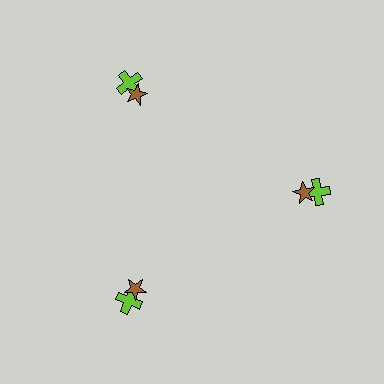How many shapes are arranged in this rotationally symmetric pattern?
There are 6 shapes, arranged in 3 groups of 2.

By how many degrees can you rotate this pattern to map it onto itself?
The pattern maps onto itself every 120 degrees of rotation.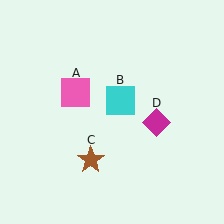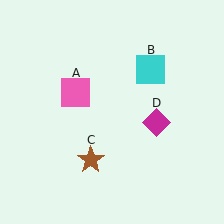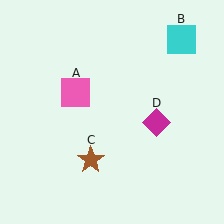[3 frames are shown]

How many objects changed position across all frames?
1 object changed position: cyan square (object B).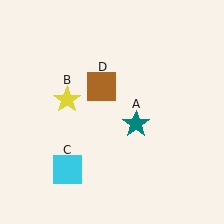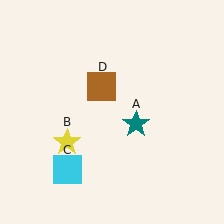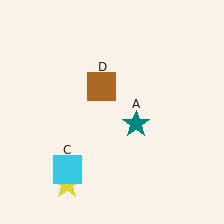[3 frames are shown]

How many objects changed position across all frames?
1 object changed position: yellow star (object B).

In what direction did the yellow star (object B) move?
The yellow star (object B) moved down.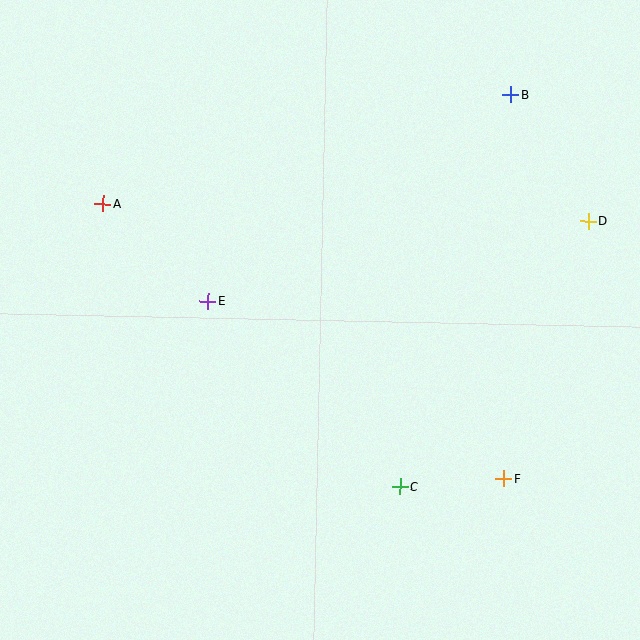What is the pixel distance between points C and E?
The distance between C and E is 267 pixels.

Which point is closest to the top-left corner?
Point A is closest to the top-left corner.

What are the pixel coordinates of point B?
Point B is at (510, 95).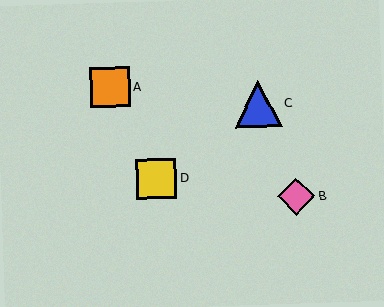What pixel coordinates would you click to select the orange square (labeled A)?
Click at (110, 87) to select the orange square A.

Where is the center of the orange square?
The center of the orange square is at (110, 87).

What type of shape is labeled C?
Shape C is a blue triangle.